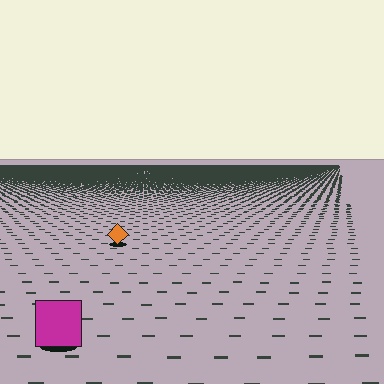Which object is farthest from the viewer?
The orange diamond is farthest from the viewer. It appears smaller and the ground texture around it is denser.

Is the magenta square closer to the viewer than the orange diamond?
Yes. The magenta square is closer — you can tell from the texture gradient: the ground texture is coarser near it.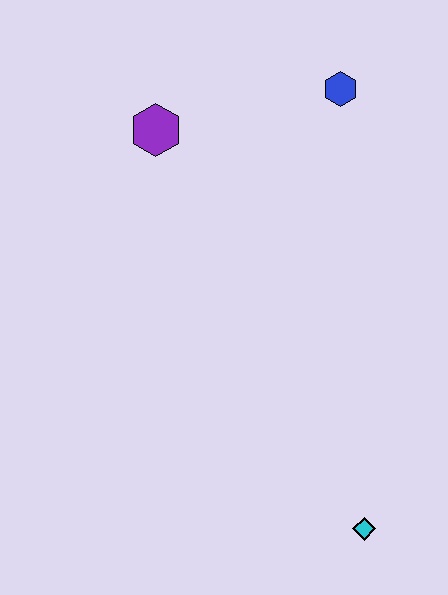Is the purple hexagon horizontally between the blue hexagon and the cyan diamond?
No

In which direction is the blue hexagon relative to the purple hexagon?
The blue hexagon is to the right of the purple hexagon.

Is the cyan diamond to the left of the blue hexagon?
No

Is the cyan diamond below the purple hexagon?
Yes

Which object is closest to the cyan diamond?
The blue hexagon is closest to the cyan diamond.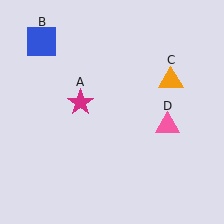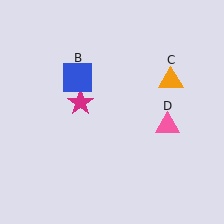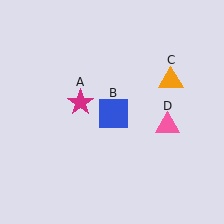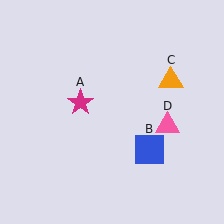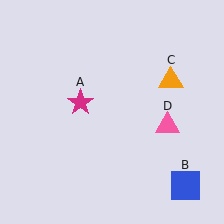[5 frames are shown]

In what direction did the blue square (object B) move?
The blue square (object B) moved down and to the right.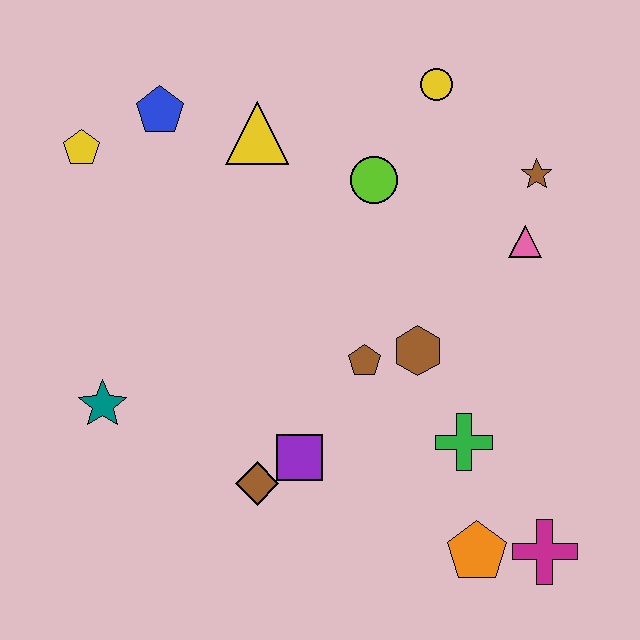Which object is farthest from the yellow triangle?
The magenta cross is farthest from the yellow triangle.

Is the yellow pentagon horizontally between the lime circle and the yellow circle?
No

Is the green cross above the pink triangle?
No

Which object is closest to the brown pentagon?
The brown hexagon is closest to the brown pentagon.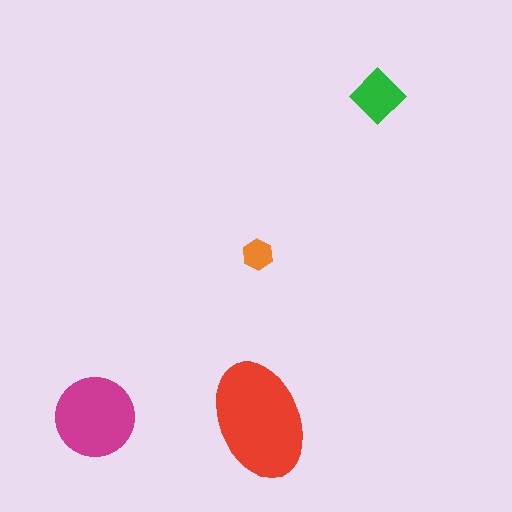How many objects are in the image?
There are 4 objects in the image.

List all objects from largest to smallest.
The red ellipse, the magenta circle, the green diamond, the orange hexagon.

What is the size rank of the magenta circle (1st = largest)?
2nd.